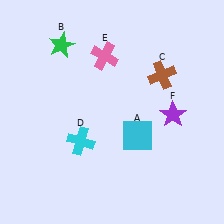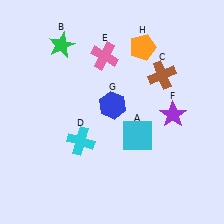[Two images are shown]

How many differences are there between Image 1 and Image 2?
There are 2 differences between the two images.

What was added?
A blue hexagon (G), an orange pentagon (H) were added in Image 2.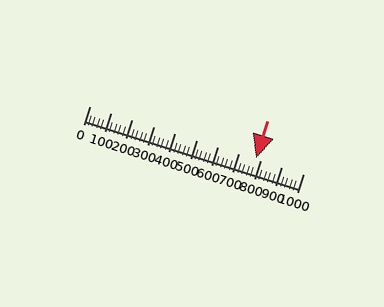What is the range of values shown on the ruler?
The ruler shows values from 0 to 1000.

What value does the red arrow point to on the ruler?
The red arrow points to approximately 780.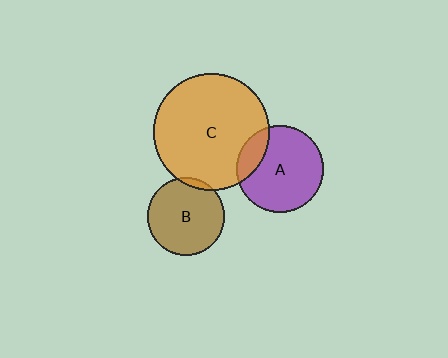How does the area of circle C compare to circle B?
Approximately 2.3 times.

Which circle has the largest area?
Circle C (orange).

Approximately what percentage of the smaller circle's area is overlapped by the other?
Approximately 20%.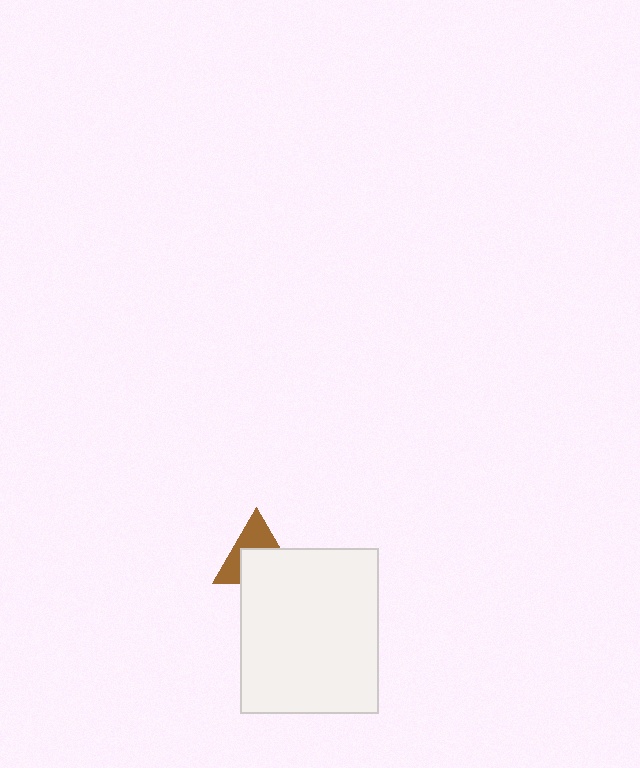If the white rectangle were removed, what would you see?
You would see the complete brown triangle.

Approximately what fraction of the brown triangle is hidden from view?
Roughly 54% of the brown triangle is hidden behind the white rectangle.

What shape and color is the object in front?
The object in front is a white rectangle.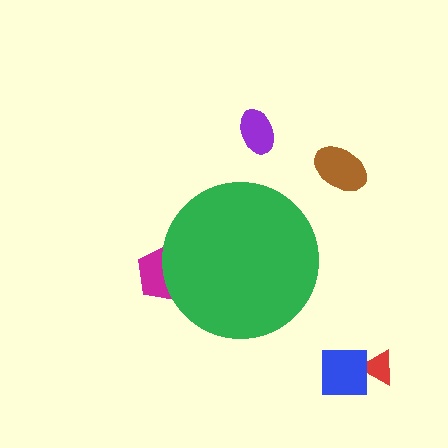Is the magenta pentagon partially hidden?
Yes, the magenta pentagon is partially hidden behind the green circle.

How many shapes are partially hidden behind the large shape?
1 shape is partially hidden.